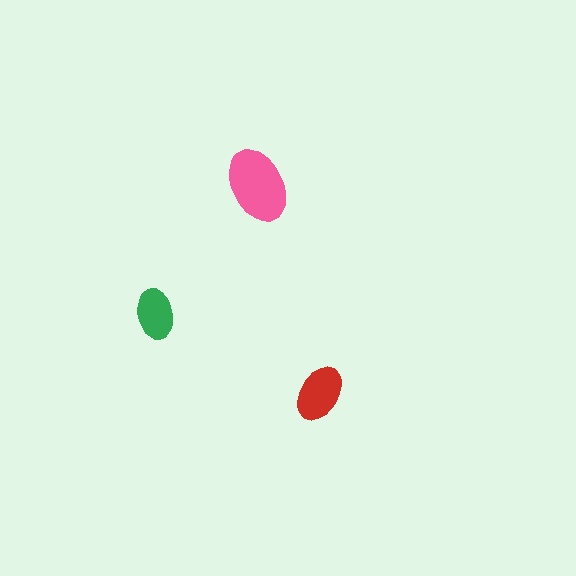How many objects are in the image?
There are 3 objects in the image.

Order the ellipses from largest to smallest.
the pink one, the red one, the green one.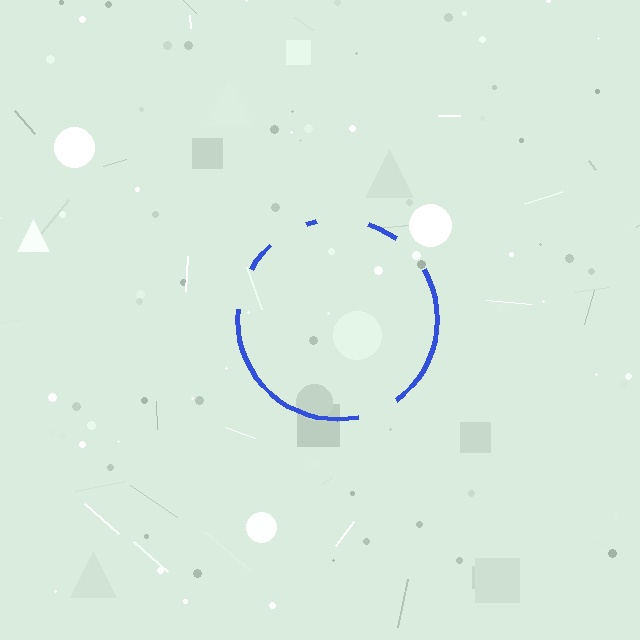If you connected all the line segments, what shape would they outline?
They would outline a circle.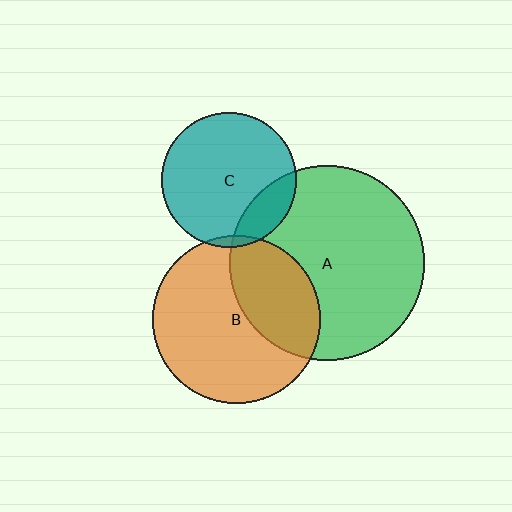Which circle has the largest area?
Circle A (green).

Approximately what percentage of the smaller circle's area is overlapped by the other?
Approximately 5%.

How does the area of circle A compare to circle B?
Approximately 1.3 times.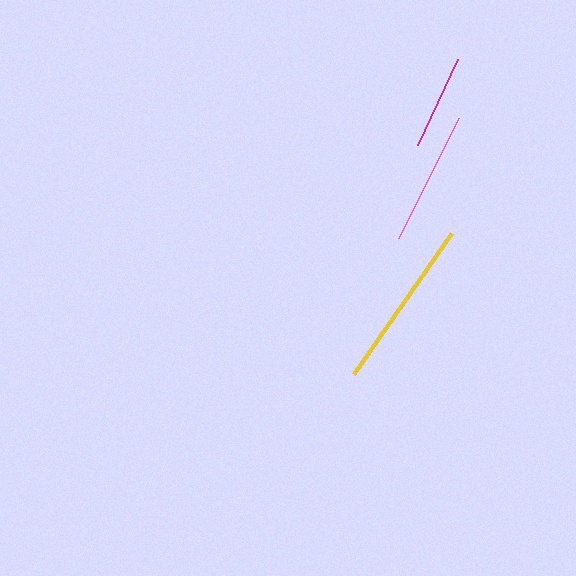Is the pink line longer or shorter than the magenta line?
The pink line is longer than the magenta line.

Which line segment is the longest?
The yellow line is the longest at approximately 172 pixels.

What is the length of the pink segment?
The pink segment is approximately 134 pixels long.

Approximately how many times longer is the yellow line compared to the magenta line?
The yellow line is approximately 1.8 times the length of the magenta line.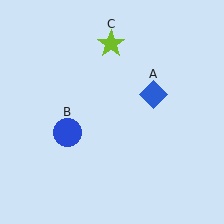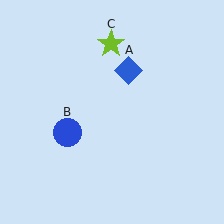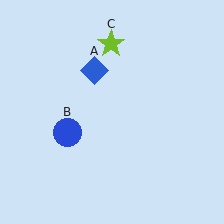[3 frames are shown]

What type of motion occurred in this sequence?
The blue diamond (object A) rotated counterclockwise around the center of the scene.